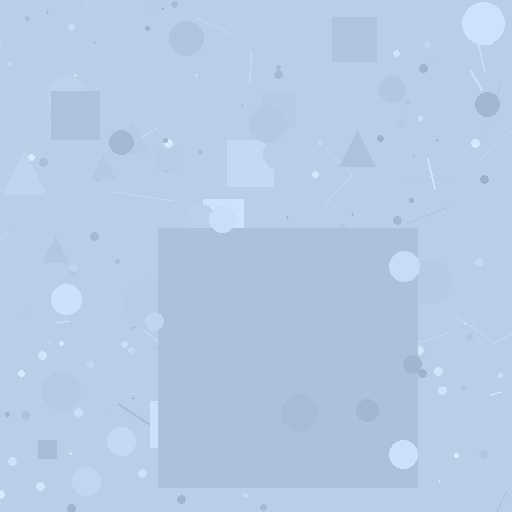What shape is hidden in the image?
A square is hidden in the image.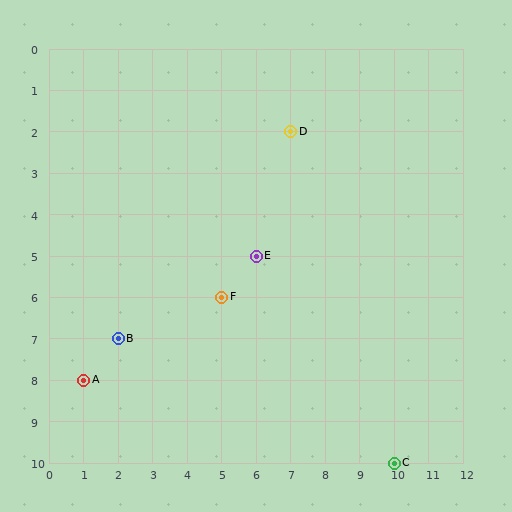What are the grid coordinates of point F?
Point F is at grid coordinates (5, 6).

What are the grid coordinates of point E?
Point E is at grid coordinates (6, 5).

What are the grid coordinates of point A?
Point A is at grid coordinates (1, 8).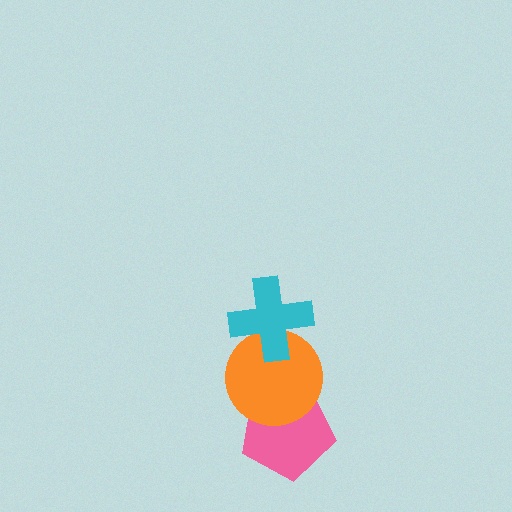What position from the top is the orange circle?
The orange circle is 2nd from the top.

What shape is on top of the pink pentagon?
The orange circle is on top of the pink pentagon.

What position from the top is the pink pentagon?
The pink pentagon is 3rd from the top.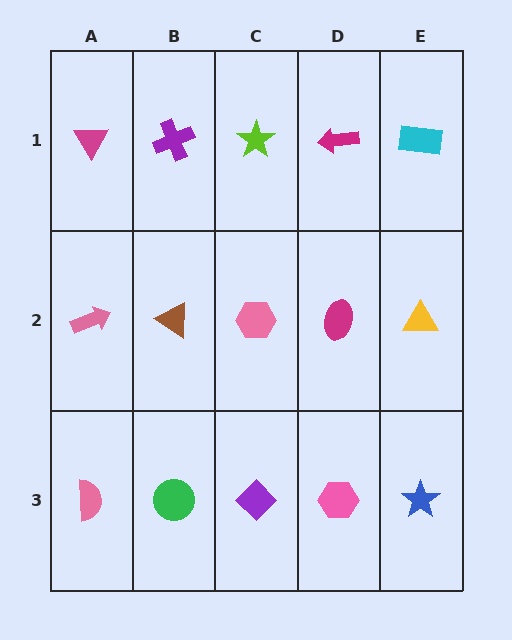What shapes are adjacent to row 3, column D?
A magenta ellipse (row 2, column D), a purple diamond (row 3, column C), a blue star (row 3, column E).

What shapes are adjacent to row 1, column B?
A brown triangle (row 2, column B), a magenta triangle (row 1, column A), a lime star (row 1, column C).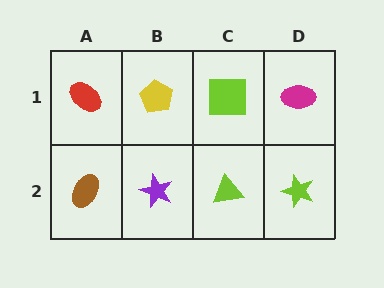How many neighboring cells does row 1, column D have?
2.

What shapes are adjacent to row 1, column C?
A lime triangle (row 2, column C), a yellow pentagon (row 1, column B), a magenta ellipse (row 1, column D).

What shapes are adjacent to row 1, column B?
A purple star (row 2, column B), a red ellipse (row 1, column A), a lime square (row 1, column C).